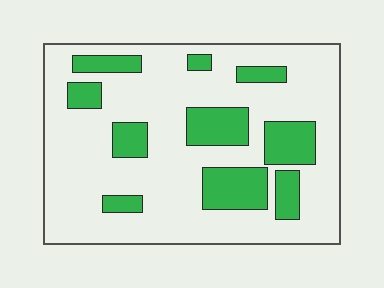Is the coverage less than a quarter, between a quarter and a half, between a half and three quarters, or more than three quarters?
Less than a quarter.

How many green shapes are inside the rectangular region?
10.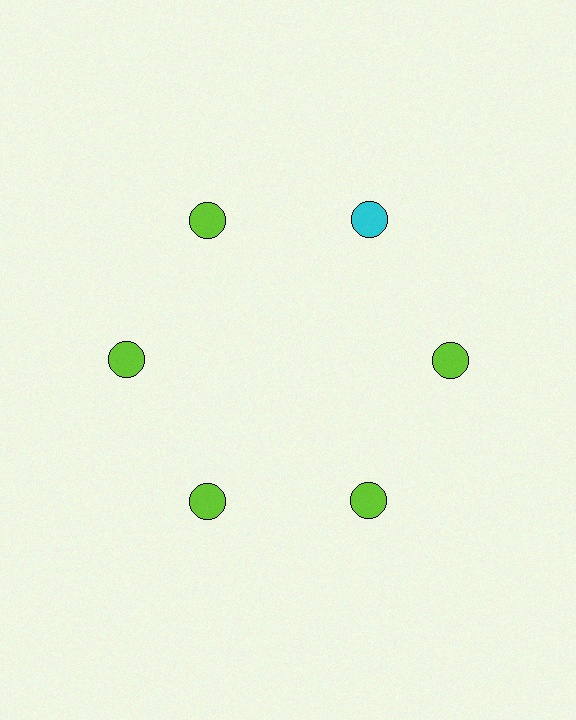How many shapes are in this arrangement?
There are 6 shapes arranged in a ring pattern.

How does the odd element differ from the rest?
It has a different color: cyan instead of lime.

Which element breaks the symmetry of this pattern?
The cyan circle at roughly the 1 o'clock position breaks the symmetry. All other shapes are lime circles.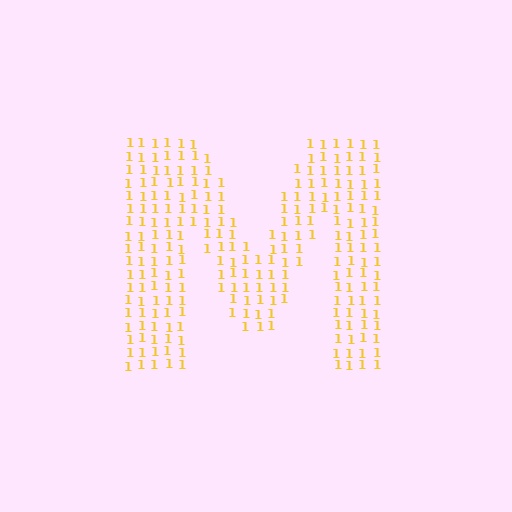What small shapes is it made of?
It is made of small digit 1's.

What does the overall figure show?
The overall figure shows the letter M.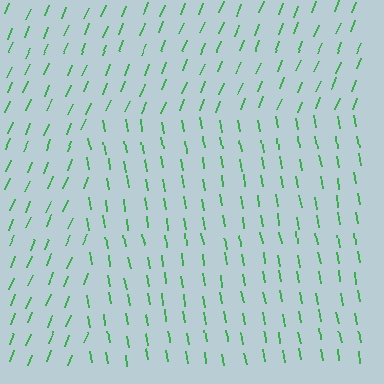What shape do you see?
I see a rectangle.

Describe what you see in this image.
The image is filled with small green line segments. A rectangle region in the image has lines oriented differently from the surrounding lines, creating a visible texture boundary.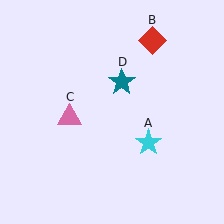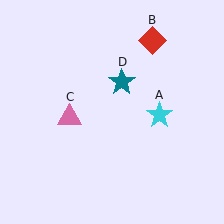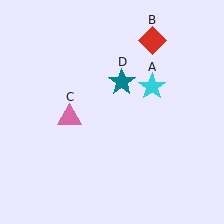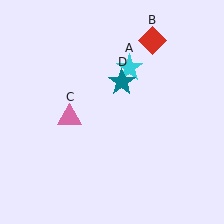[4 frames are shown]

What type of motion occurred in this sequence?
The cyan star (object A) rotated counterclockwise around the center of the scene.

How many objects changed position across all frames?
1 object changed position: cyan star (object A).